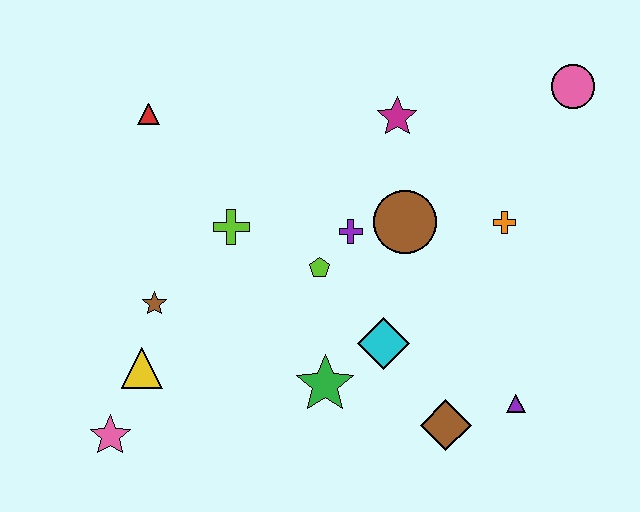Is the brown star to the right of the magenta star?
No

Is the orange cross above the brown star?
Yes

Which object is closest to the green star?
The cyan diamond is closest to the green star.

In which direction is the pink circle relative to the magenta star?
The pink circle is to the right of the magenta star.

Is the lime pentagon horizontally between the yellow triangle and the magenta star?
Yes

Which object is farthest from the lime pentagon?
The pink circle is farthest from the lime pentagon.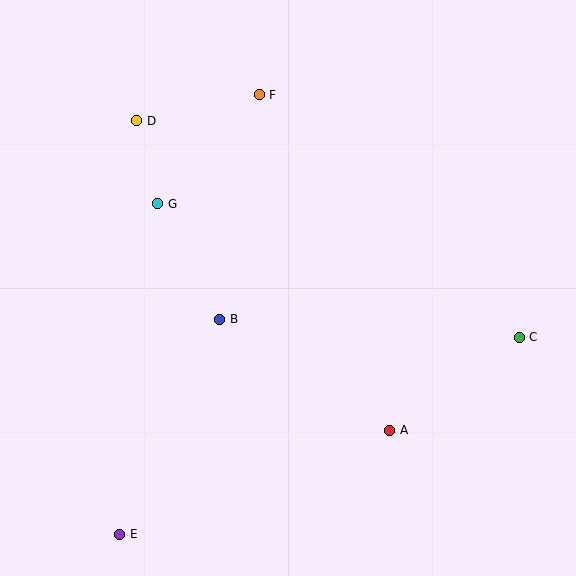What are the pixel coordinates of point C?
Point C is at (519, 337).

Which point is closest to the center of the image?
Point B at (220, 319) is closest to the center.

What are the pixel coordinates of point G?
Point G is at (158, 204).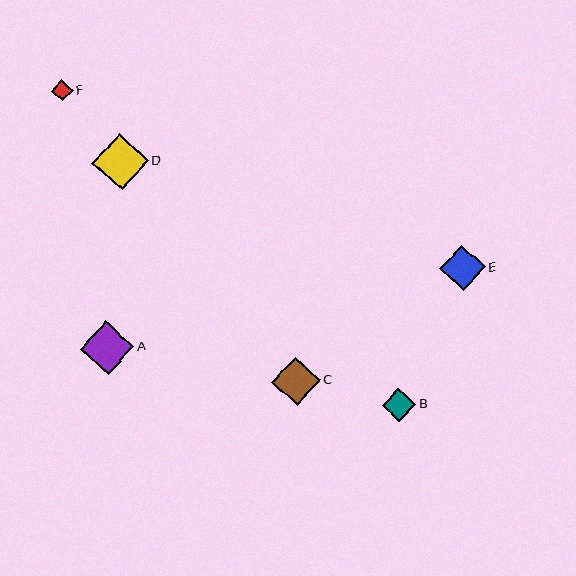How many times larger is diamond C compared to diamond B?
Diamond C is approximately 1.4 times the size of diamond B.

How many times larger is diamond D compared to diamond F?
Diamond D is approximately 2.6 times the size of diamond F.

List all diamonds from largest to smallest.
From largest to smallest: D, A, C, E, B, F.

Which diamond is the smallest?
Diamond F is the smallest with a size of approximately 22 pixels.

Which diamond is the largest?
Diamond D is the largest with a size of approximately 56 pixels.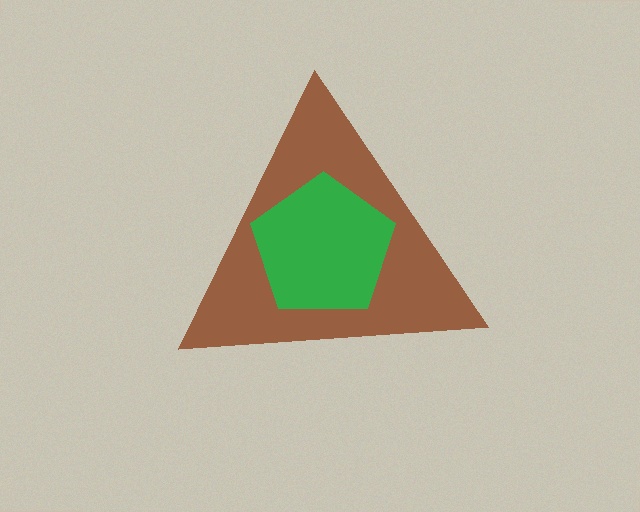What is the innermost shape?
The green pentagon.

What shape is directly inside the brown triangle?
The green pentagon.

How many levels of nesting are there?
2.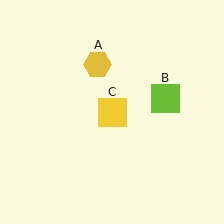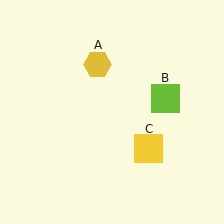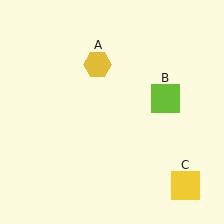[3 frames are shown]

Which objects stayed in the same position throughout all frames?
Yellow hexagon (object A) and lime square (object B) remained stationary.